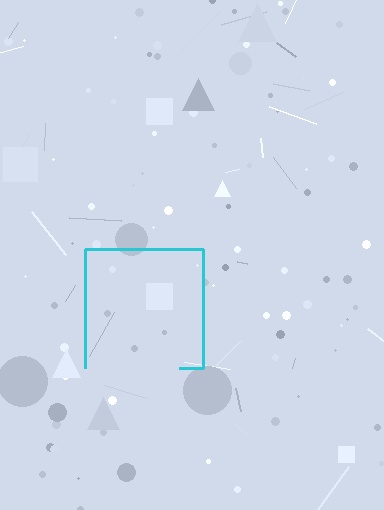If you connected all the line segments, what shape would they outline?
They would outline a square.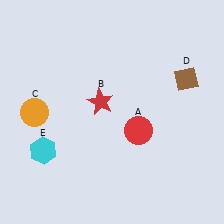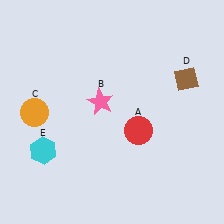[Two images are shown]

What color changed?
The star (B) changed from red in Image 1 to pink in Image 2.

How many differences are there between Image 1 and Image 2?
There is 1 difference between the two images.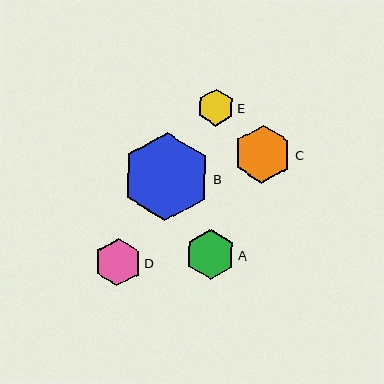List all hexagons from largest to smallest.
From largest to smallest: B, C, A, D, E.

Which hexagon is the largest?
Hexagon B is the largest with a size of approximately 88 pixels.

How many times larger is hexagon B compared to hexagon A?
Hexagon B is approximately 1.8 times the size of hexagon A.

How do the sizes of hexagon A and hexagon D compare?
Hexagon A and hexagon D are approximately the same size.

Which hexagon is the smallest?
Hexagon E is the smallest with a size of approximately 37 pixels.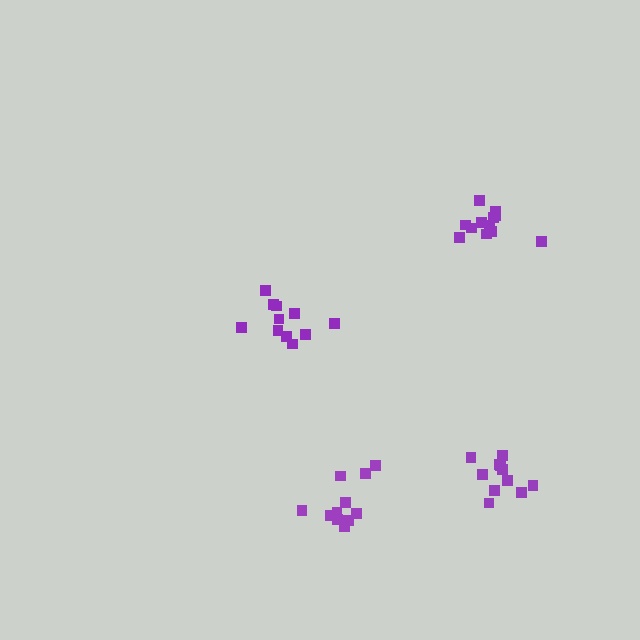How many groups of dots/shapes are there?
There are 4 groups.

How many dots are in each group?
Group 1: 12 dots, Group 2: 11 dots, Group 3: 11 dots, Group 4: 11 dots (45 total).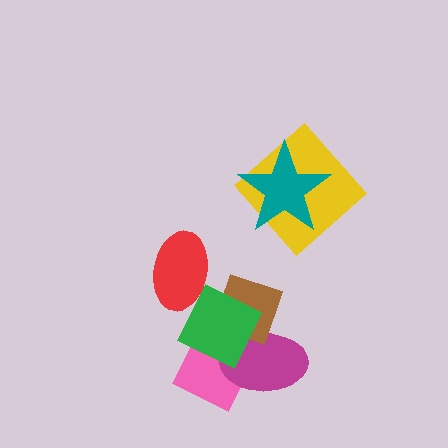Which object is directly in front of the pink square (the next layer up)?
The magenta ellipse is directly in front of the pink square.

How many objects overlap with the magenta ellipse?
3 objects overlap with the magenta ellipse.